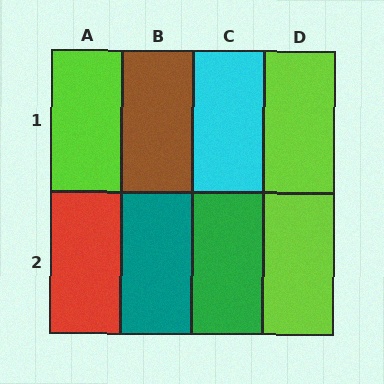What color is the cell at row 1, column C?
Cyan.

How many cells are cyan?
1 cell is cyan.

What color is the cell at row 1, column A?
Lime.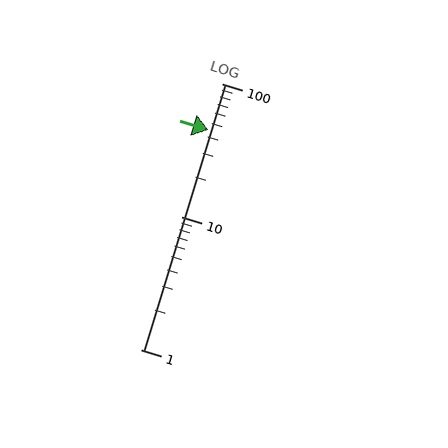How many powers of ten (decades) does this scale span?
The scale spans 2 decades, from 1 to 100.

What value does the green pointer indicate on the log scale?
The pointer indicates approximately 45.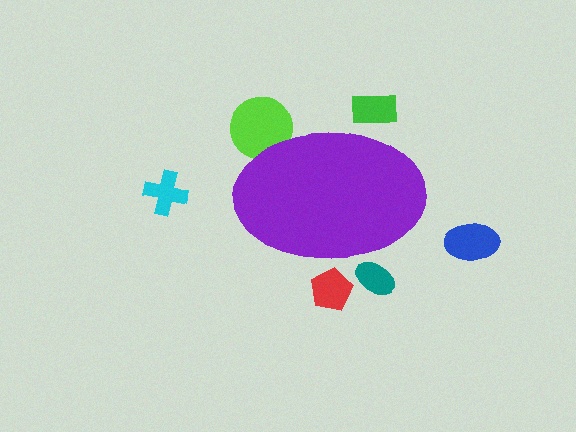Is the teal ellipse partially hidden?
Yes, the teal ellipse is partially hidden behind the purple ellipse.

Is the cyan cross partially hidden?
No, the cyan cross is fully visible.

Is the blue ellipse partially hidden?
No, the blue ellipse is fully visible.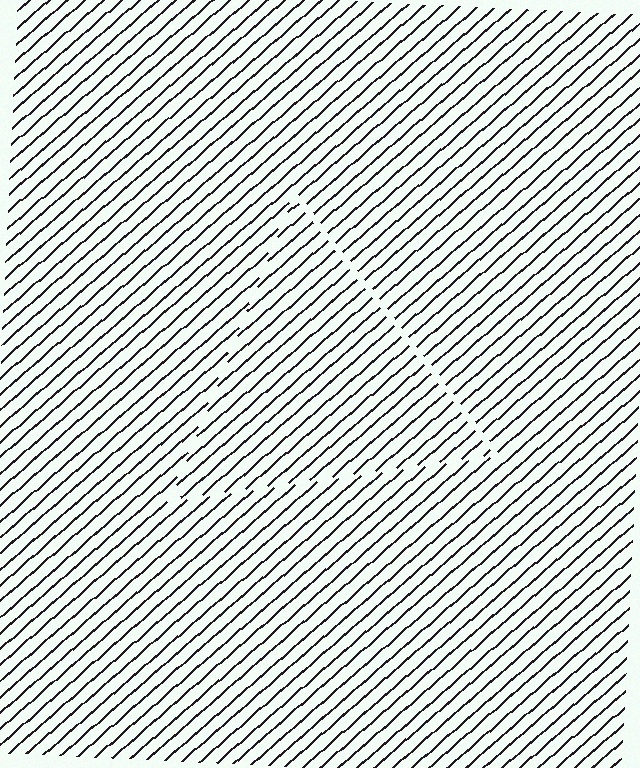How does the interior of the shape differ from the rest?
The interior of the shape contains the same grating, shifted by half a period — the contour is defined by the phase discontinuity where line-ends from the inner and outer gratings abut.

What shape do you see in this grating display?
An illusory triangle. The interior of the shape contains the same grating, shifted by half a period — the contour is defined by the phase discontinuity where line-ends from the inner and outer gratings abut.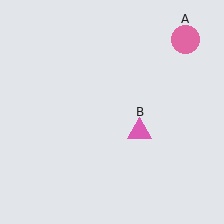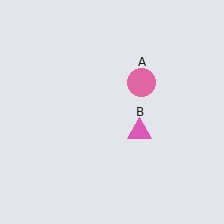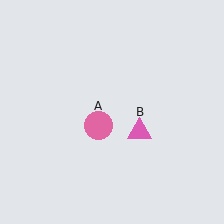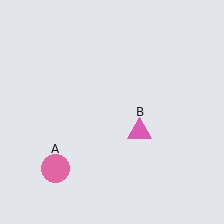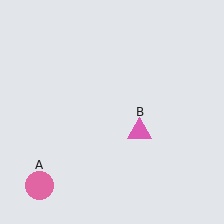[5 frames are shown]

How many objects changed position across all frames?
1 object changed position: pink circle (object A).